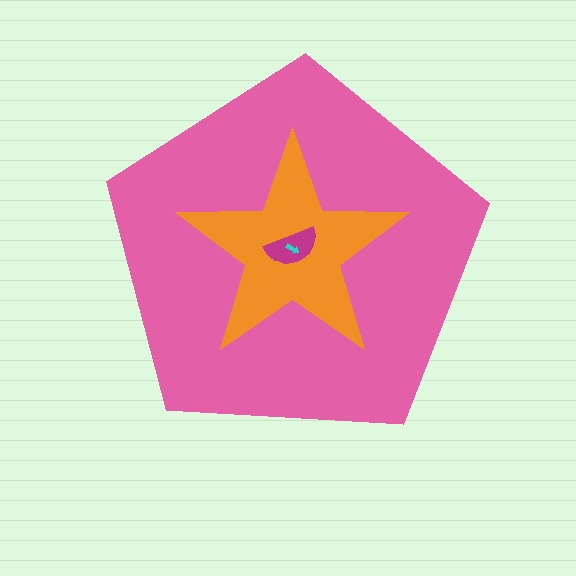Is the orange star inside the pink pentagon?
Yes.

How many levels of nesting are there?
4.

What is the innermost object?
The cyan arrow.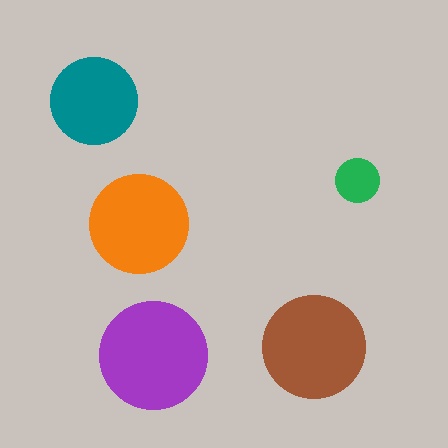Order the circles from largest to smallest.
the purple one, the brown one, the orange one, the teal one, the green one.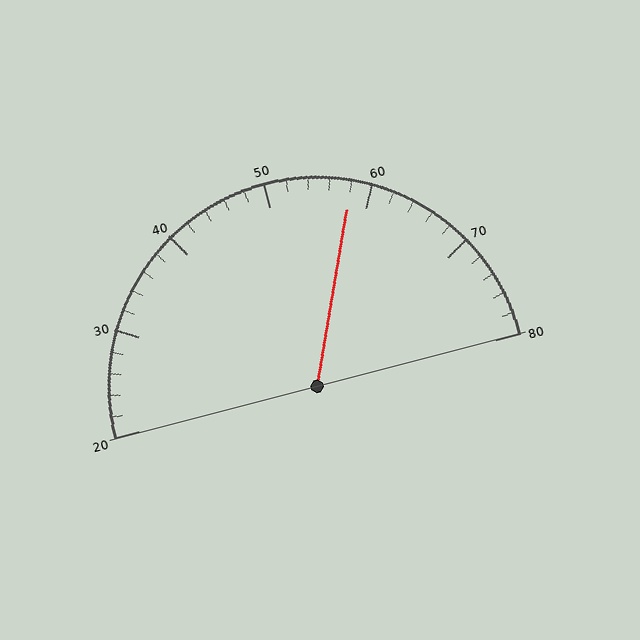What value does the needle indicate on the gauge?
The needle indicates approximately 58.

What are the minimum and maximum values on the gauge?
The gauge ranges from 20 to 80.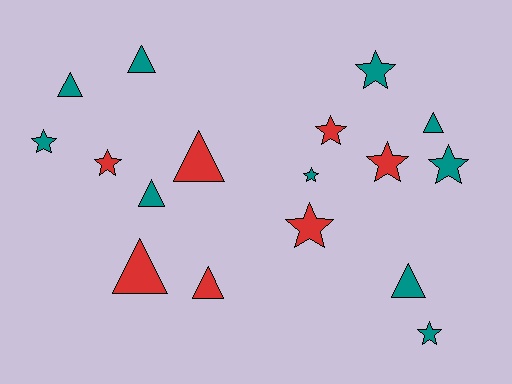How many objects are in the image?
There are 17 objects.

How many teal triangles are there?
There are 5 teal triangles.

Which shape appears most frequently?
Star, with 9 objects.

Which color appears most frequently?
Teal, with 10 objects.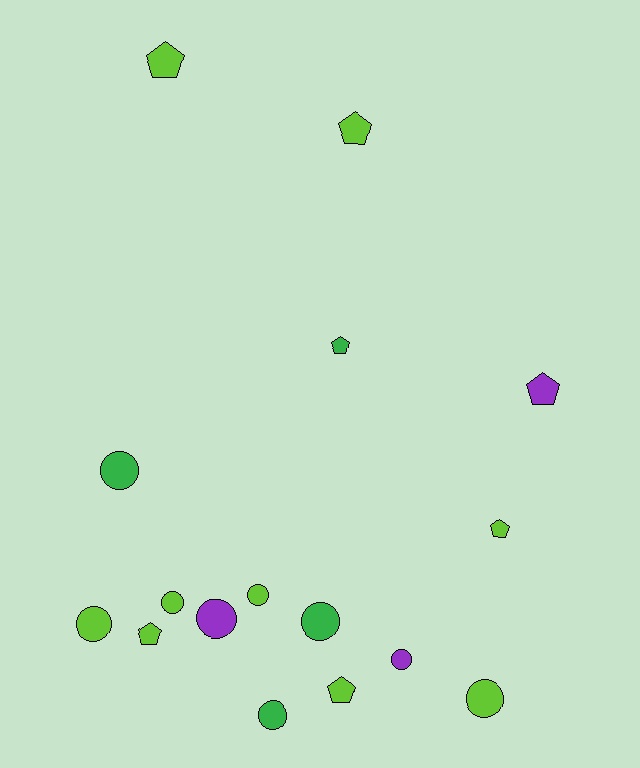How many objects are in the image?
There are 16 objects.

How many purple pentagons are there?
There is 1 purple pentagon.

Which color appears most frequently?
Lime, with 9 objects.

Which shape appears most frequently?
Circle, with 9 objects.